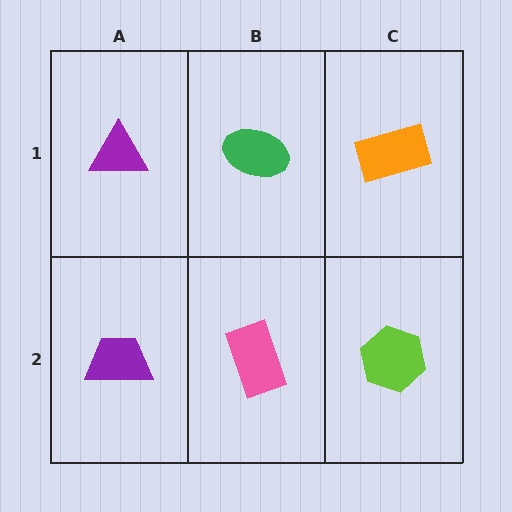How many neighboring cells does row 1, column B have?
3.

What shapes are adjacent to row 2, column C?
An orange rectangle (row 1, column C), a pink rectangle (row 2, column B).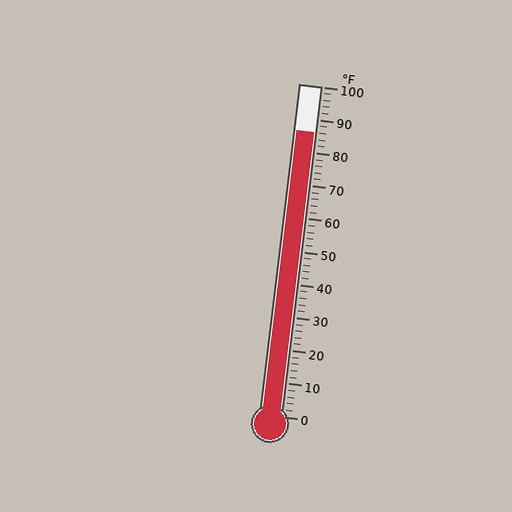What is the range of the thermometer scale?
The thermometer scale ranges from 0°F to 100°F.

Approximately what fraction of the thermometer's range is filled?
The thermometer is filled to approximately 85% of its range.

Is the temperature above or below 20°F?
The temperature is above 20°F.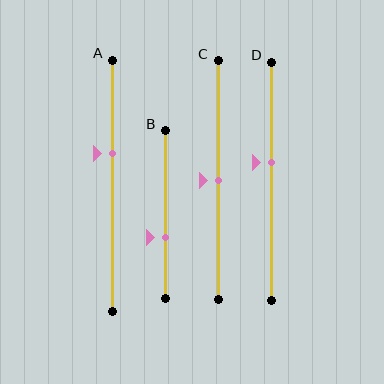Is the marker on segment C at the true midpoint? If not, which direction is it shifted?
Yes, the marker on segment C is at the true midpoint.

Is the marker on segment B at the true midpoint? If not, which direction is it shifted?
No, the marker on segment B is shifted downward by about 14% of the segment length.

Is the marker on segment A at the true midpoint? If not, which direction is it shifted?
No, the marker on segment A is shifted upward by about 13% of the segment length.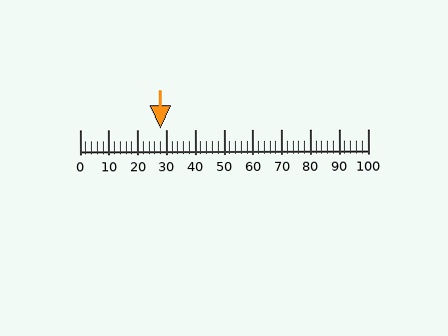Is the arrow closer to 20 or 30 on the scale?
The arrow is closer to 30.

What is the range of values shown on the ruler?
The ruler shows values from 0 to 100.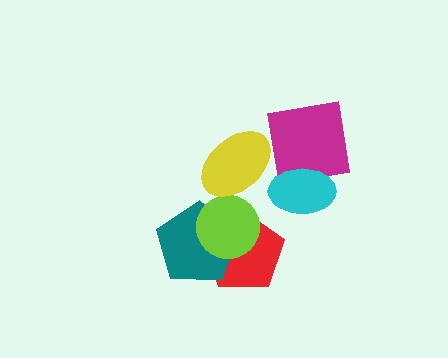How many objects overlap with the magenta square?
1 object overlaps with the magenta square.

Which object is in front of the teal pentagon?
The lime circle is in front of the teal pentagon.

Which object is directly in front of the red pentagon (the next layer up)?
The teal pentagon is directly in front of the red pentagon.